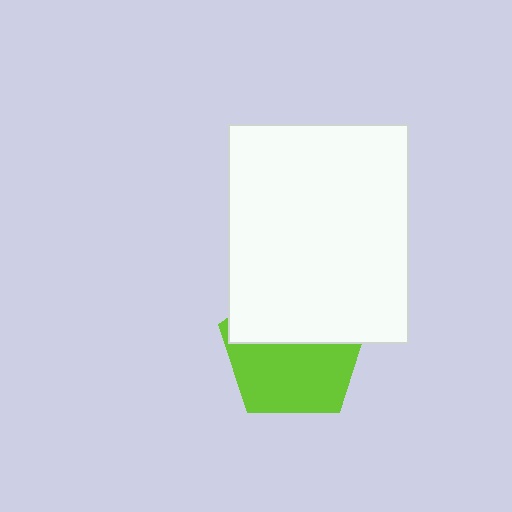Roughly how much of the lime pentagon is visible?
About half of it is visible (roughly 55%).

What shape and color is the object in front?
The object in front is a white rectangle.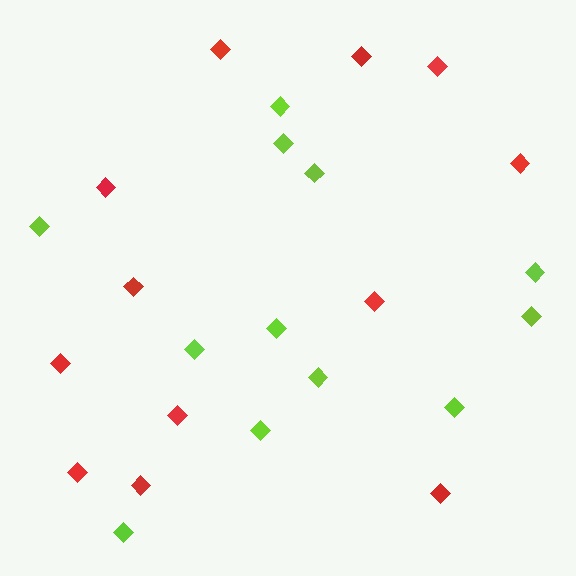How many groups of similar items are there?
There are 2 groups: one group of lime diamonds (12) and one group of red diamonds (12).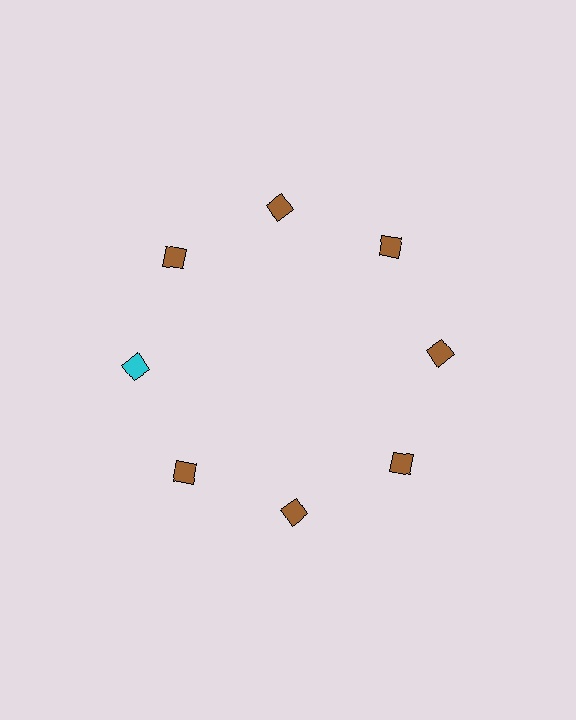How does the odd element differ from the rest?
It has a different color: cyan instead of brown.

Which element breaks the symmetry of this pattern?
The cyan diamond at roughly the 9 o'clock position breaks the symmetry. All other shapes are brown diamonds.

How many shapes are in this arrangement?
There are 8 shapes arranged in a ring pattern.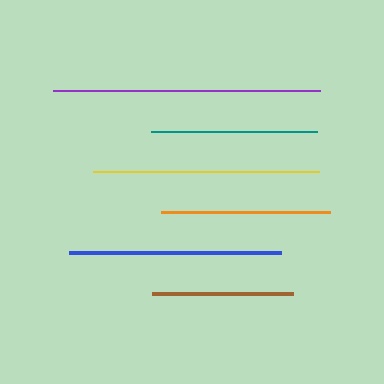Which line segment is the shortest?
The brown line is the shortest at approximately 141 pixels.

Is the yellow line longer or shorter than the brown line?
The yellow line is longer than the brown line.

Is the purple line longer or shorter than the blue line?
The purple line is longer than the blue line.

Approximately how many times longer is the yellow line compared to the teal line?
The yellow line is approximately 1.4 times the length of the teal line.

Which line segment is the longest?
The purple line is the longest at approximately 267 pixels.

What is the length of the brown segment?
The brown segment is approximately 141 pixels long.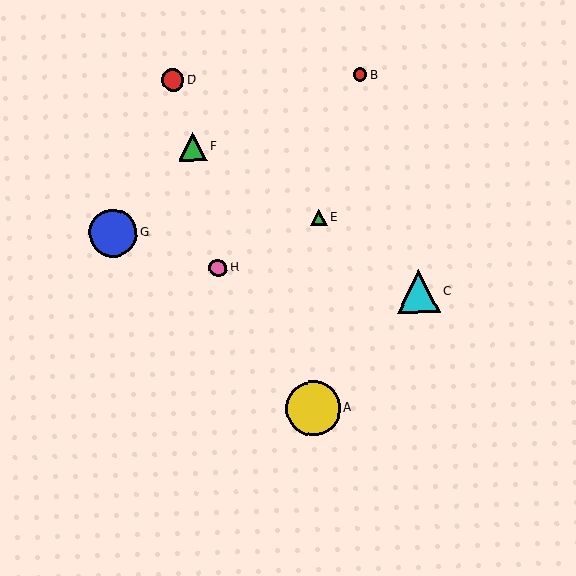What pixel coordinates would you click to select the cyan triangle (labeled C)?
Click at (418, 292) to select the cyan triangle C.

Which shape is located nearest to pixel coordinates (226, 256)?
The pink circle (labeled H) at (218, 268) is nearest to that location.